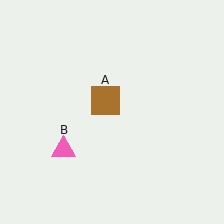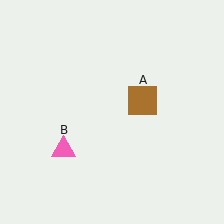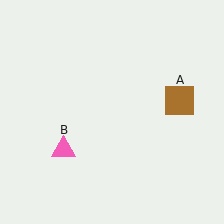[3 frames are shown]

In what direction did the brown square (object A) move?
The brown square (object A) moved right.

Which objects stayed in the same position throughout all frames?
Pink triangle (object B) remained stationary.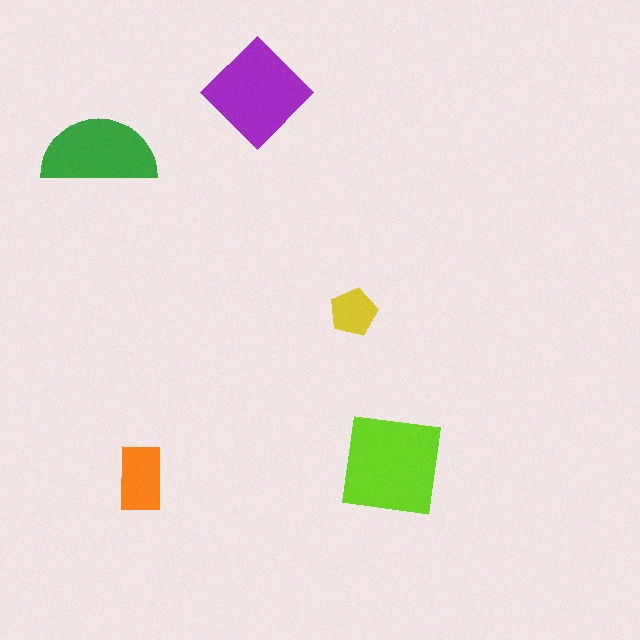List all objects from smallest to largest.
The yellow pentagon, the orange rectangle, the green semicircle, the purple diamond, the lime square.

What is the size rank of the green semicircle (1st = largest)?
3rd.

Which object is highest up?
The purple diamond is topmost.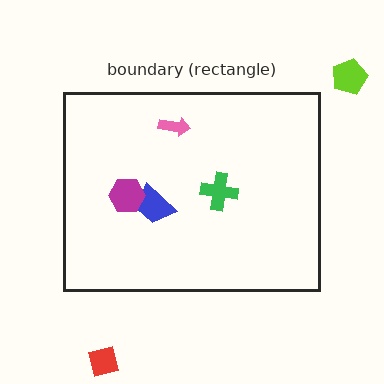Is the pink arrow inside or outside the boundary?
Inside.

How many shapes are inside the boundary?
4 inside, 2 outside.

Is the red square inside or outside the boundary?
Outside.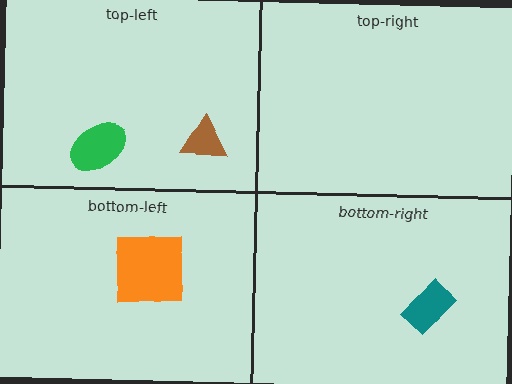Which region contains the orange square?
The bottom-left region.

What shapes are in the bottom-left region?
The orange square.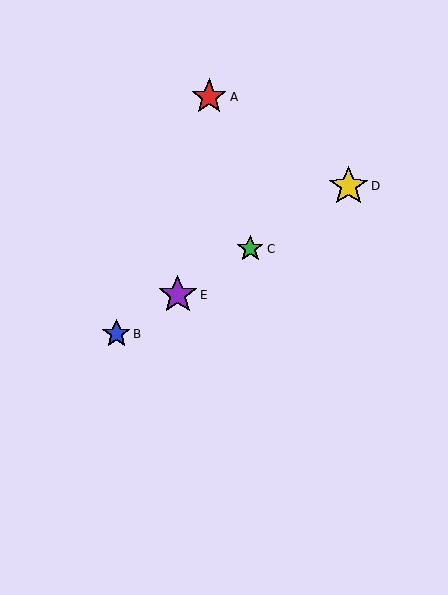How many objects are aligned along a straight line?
4 objects (B, C, D, E) are aligned along a straight line.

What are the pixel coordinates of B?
Object B is at (116, 334).